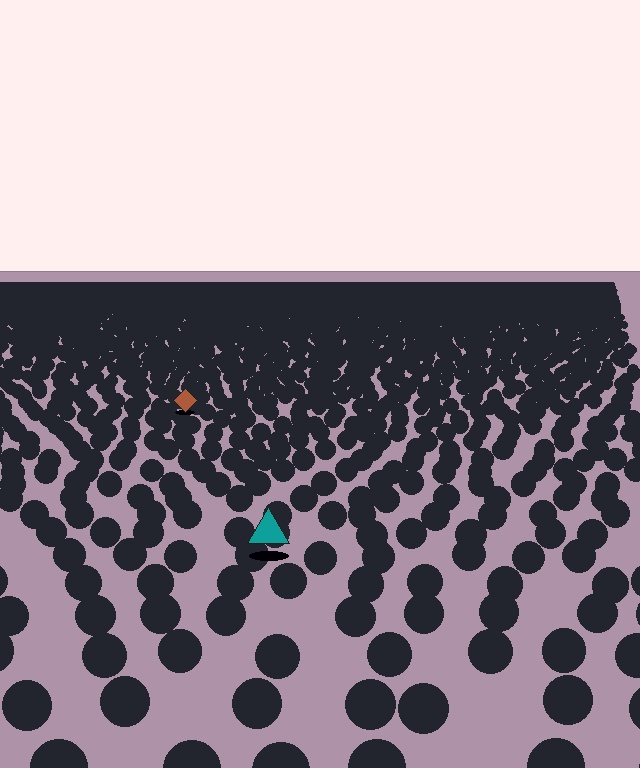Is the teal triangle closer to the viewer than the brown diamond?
Yes. The teal triangle is closer — you can tell from the texture gradient: the ground texture is coarser near it.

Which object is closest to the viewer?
The teal triangle is closest. The texture marks near it are larger and more spread out.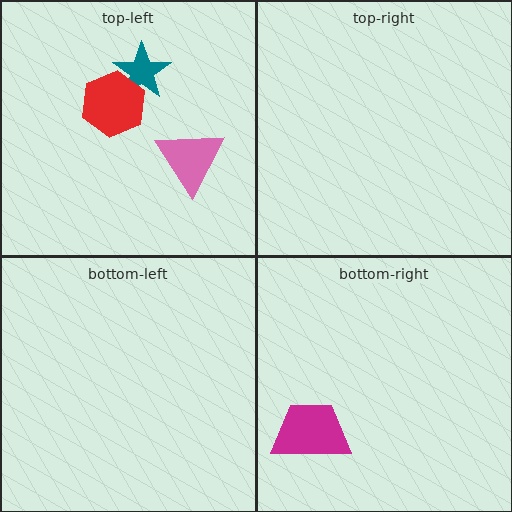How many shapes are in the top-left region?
3.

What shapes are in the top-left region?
The pink triangle, the teal star, the red hexagon.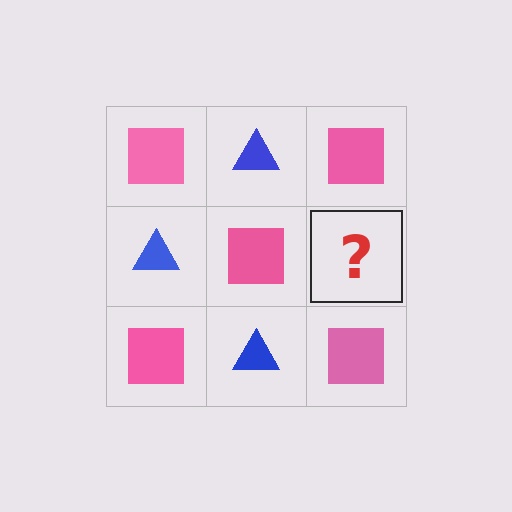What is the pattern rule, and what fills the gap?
The rule is that it alternates pink square and blue triangle in a checkerboard pattern. The gap should be filled with a blue triangle.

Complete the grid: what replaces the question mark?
The question mark should be replaced with a blue triangle.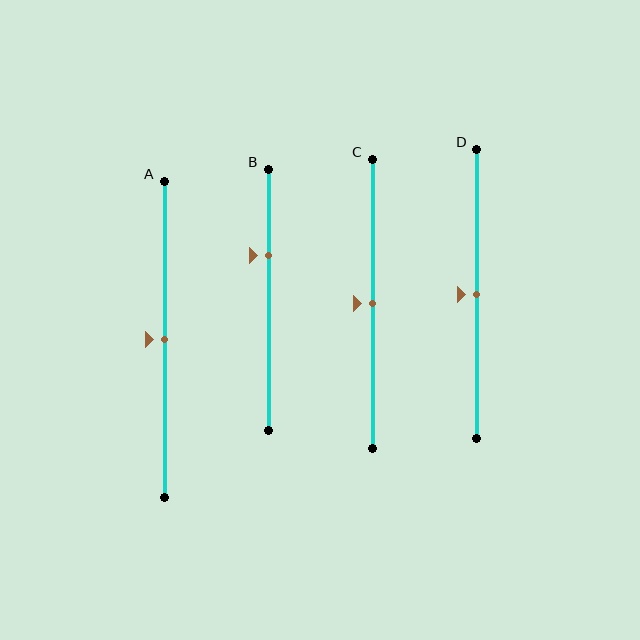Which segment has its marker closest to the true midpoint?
Segment A has its marker closest to the true midpoint.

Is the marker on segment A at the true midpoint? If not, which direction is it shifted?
Yes, the marker on segment A is at the true midpoint.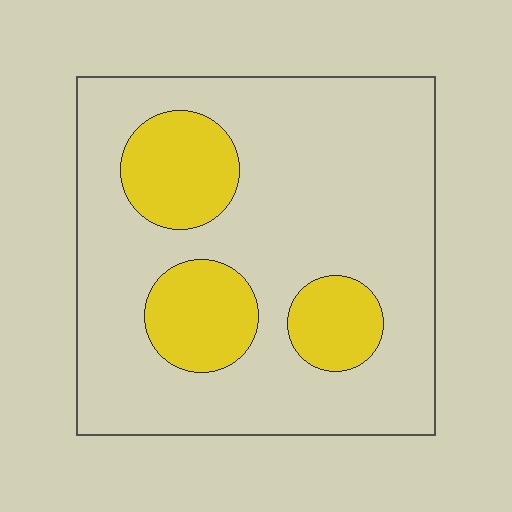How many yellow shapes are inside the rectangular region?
3.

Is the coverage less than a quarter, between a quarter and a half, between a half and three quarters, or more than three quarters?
Less than a quarter.